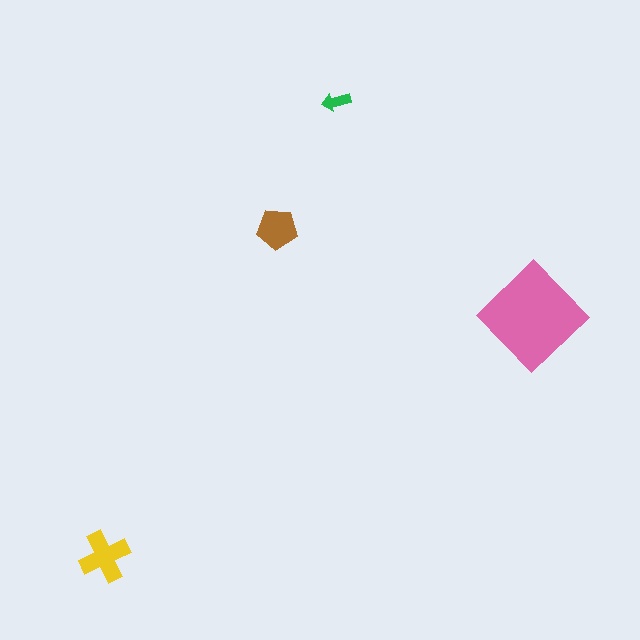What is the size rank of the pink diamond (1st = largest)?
1st.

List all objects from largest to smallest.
The pink diamond, the yellow cross, the brown pentagon, the green arrow.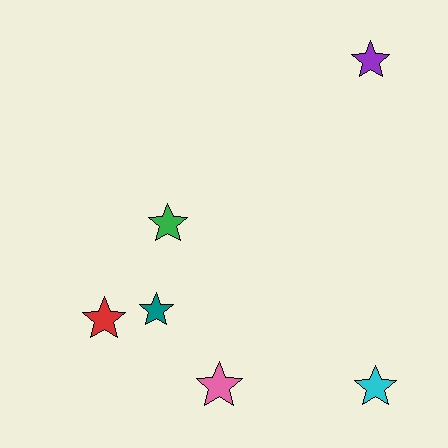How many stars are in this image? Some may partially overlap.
There are 6 stars.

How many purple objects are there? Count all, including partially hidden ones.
There is 1 purple object.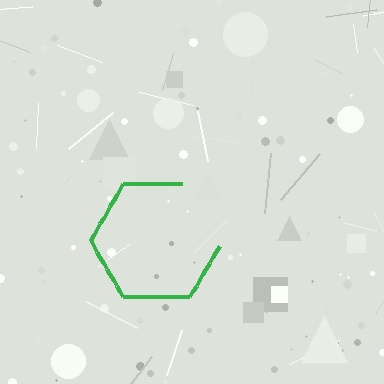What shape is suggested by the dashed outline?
The dashed outline suggests a hexagon.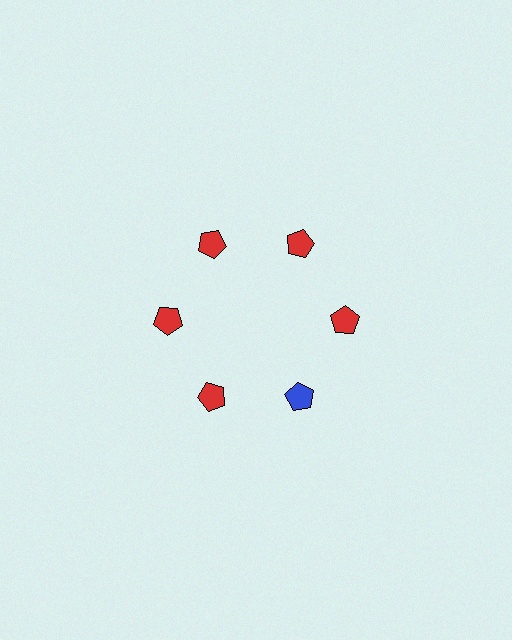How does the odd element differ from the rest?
It has a different color: blue instead of red.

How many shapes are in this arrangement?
There are 6 shapes arranged in a ring pattern.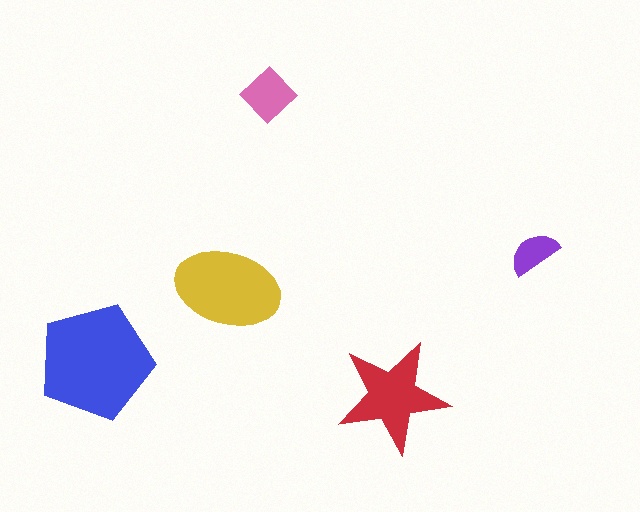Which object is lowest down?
The red star is bottommost.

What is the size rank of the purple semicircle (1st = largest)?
5th.